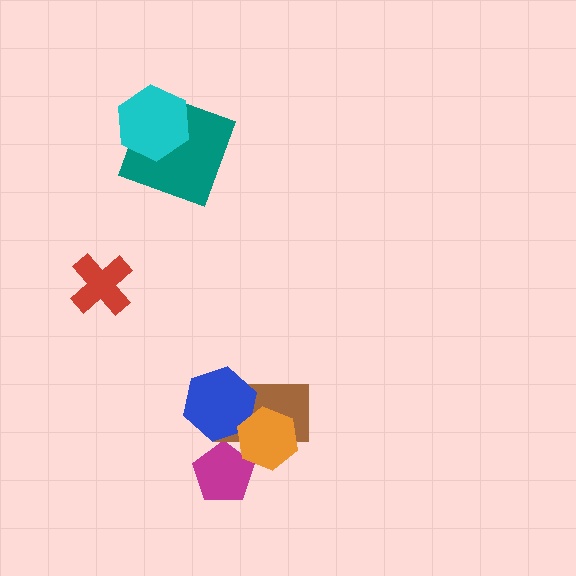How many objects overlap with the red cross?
0 objects overlap with the red cross.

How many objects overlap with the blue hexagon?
2 objects overlap with the blue hexagon.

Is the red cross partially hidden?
No, no other shape covers it.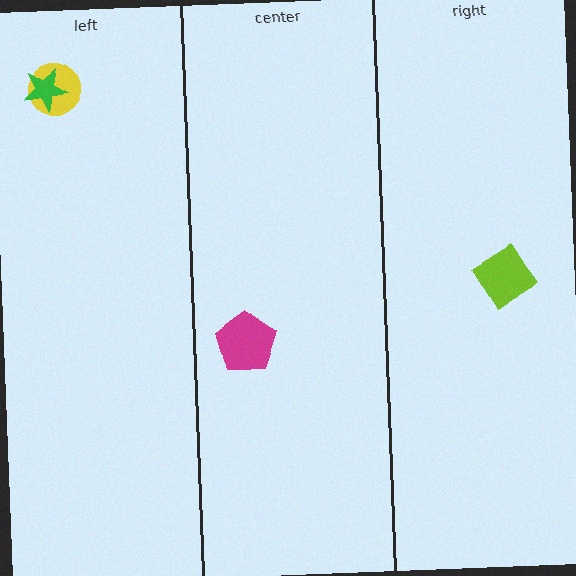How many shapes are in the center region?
1.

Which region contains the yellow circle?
The left region.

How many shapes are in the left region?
2.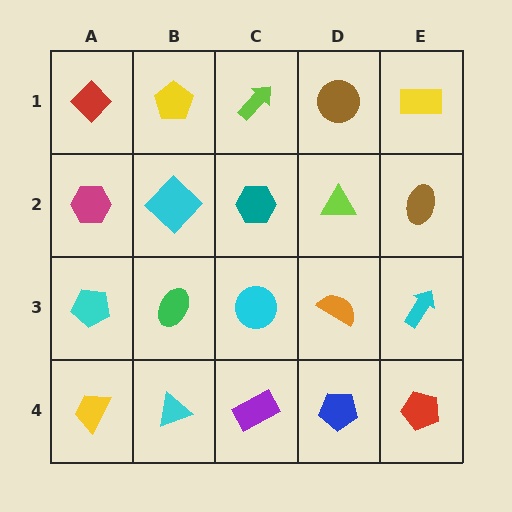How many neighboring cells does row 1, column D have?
3.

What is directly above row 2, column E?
A yellow rectangle.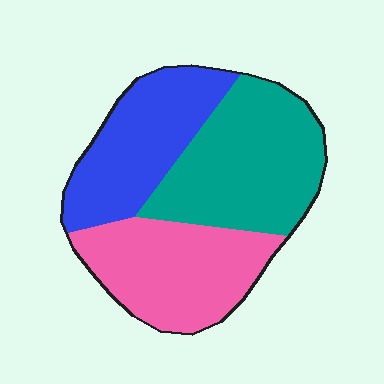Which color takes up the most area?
Teal, at roughly 40%.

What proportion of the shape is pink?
Pink takes up about one third (1/3) of the shape.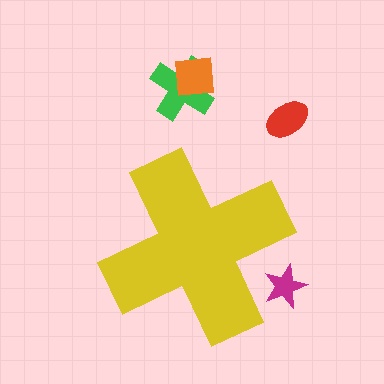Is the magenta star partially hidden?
Yes, the magenta star is partially hidden behind the yellow cross.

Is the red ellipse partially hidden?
No, the red ellipse is fully visible.